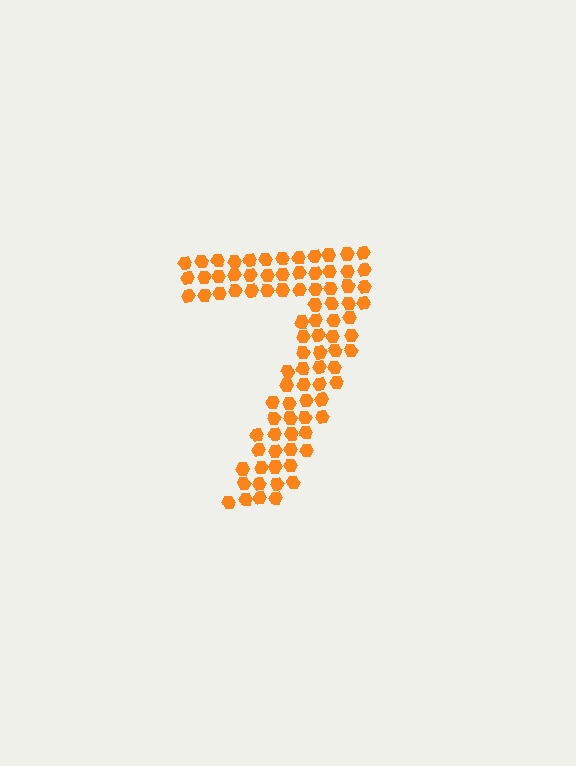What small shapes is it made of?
It is made of small hexagons.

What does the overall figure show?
The overall figure shows the digit 7.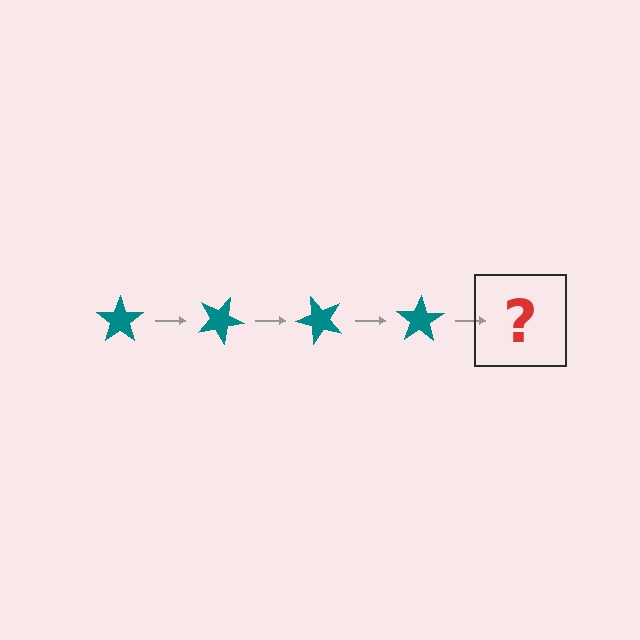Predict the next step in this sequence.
The next step is a teal star rotated 100 degrees.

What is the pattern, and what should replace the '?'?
The pattern is that the star rotates 25 degrees each step. The '?' should be a teal star rotated 100 degrees.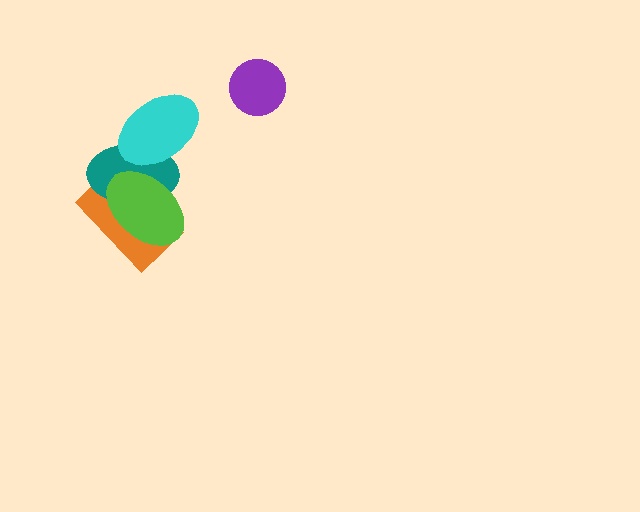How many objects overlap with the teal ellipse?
3 objects overlap with the teal ellipse.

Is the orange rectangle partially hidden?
Yes, it is partially covered by another shape.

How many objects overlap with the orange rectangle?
2 objects overlap with the orange rectangle.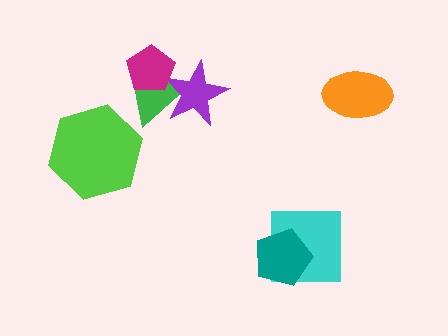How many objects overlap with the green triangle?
2 objects overlap with the green triangle.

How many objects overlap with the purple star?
2 objects overlap with the purple star.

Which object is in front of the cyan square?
The teal pentagon is in front of the cyan square.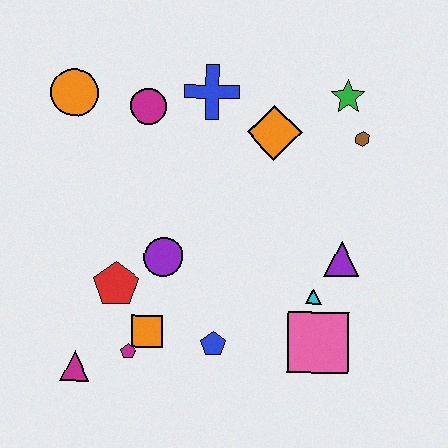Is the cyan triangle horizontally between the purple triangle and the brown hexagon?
No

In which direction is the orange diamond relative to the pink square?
The orange diamond is above the pink square.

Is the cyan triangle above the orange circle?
No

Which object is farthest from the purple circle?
The green star is farthest from the purple circle.